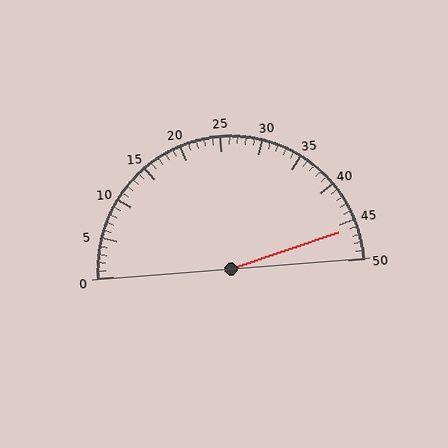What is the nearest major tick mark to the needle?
The nearest major tick mark is 45.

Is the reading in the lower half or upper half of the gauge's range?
The reading is in the upper half of the range (0 to 50).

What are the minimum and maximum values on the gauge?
The gauge ranges from 0 to 50.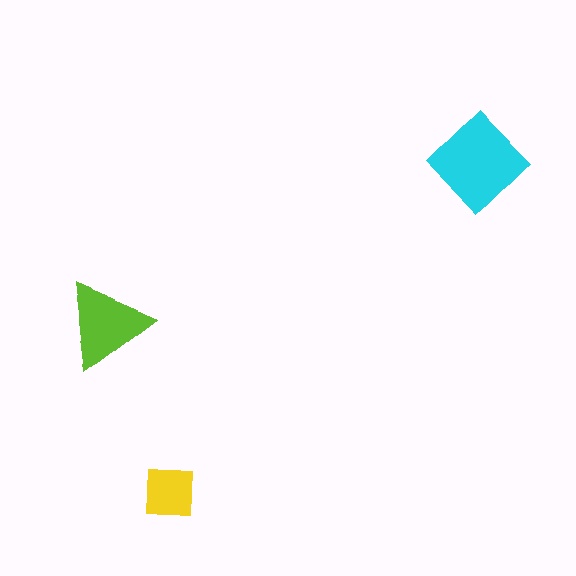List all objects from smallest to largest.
The yellow square, the lime triangle, the cyan diamond.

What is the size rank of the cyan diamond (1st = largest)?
1st.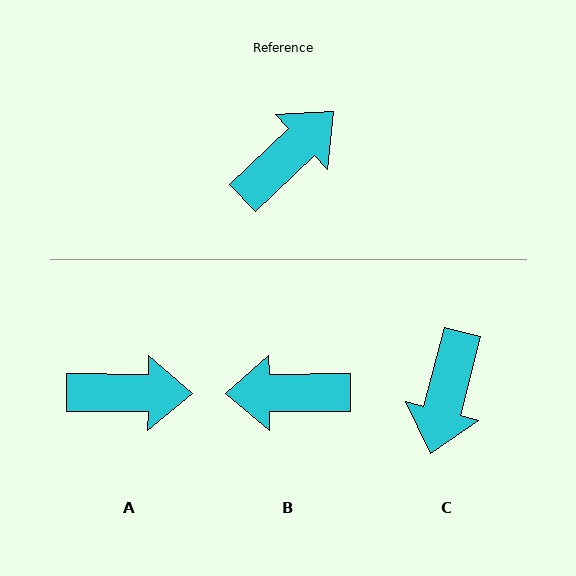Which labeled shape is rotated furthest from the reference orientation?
C, about 148 degrees away.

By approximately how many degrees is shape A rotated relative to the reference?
Approximately 44 degrees clockwise.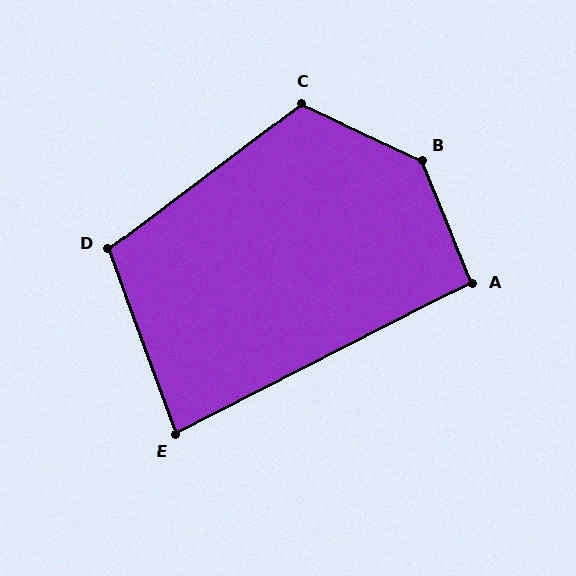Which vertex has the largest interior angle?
B, at approximately 138 degrees.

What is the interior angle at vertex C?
Approximately 118 degrees (obtuse).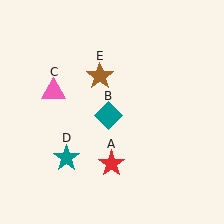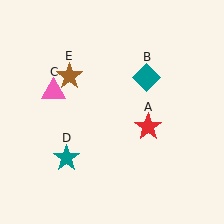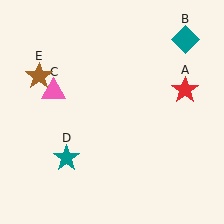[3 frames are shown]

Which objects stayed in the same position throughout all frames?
Pink triangle (object C) and teal star (object D) remained stationary.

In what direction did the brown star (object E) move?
The brown star (object E) moved left.